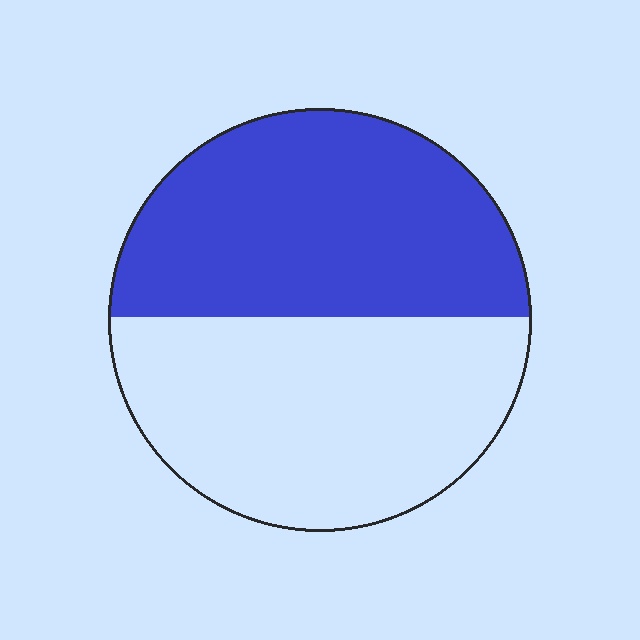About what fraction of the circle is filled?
About one half (1/2).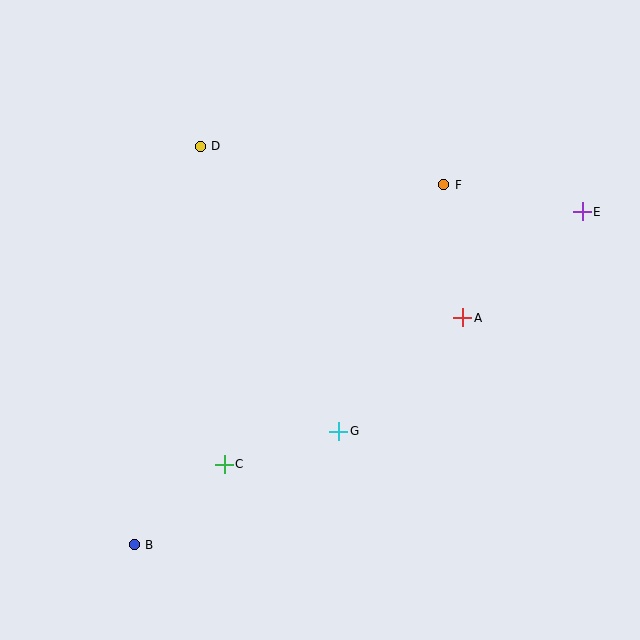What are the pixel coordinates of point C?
Point C is at (224, 464).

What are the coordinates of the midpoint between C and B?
The midpoint between C and B is at (179, 504).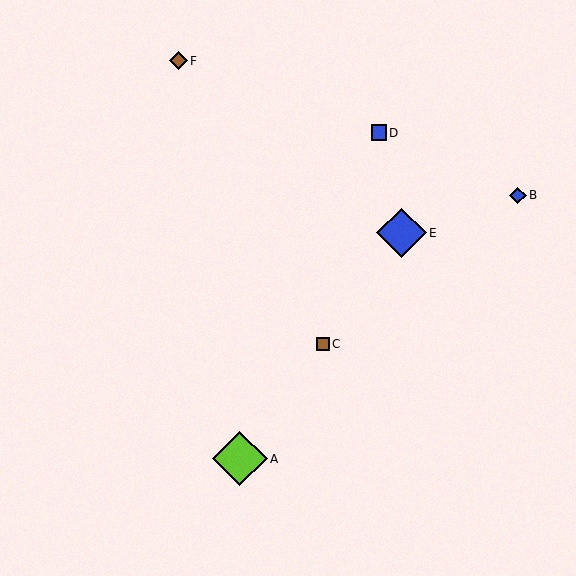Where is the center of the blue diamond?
The center of the blue diamond is at (518, 195).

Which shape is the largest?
The lime diamond (labeled A) is the largest.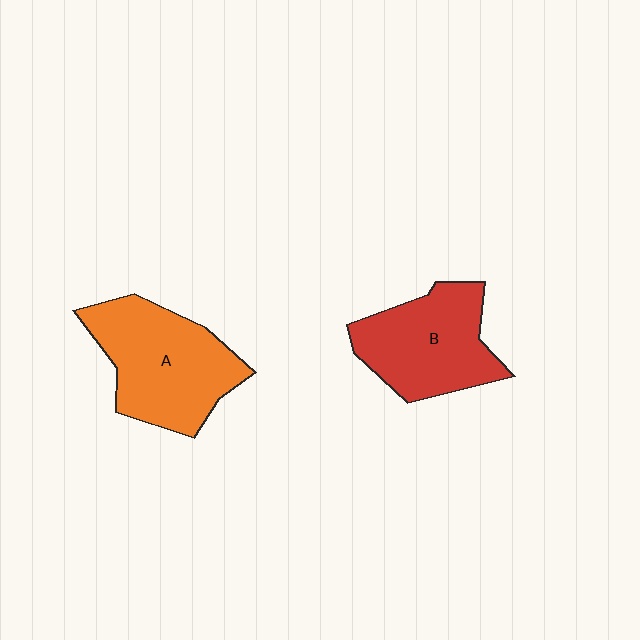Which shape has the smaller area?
Shape B (red).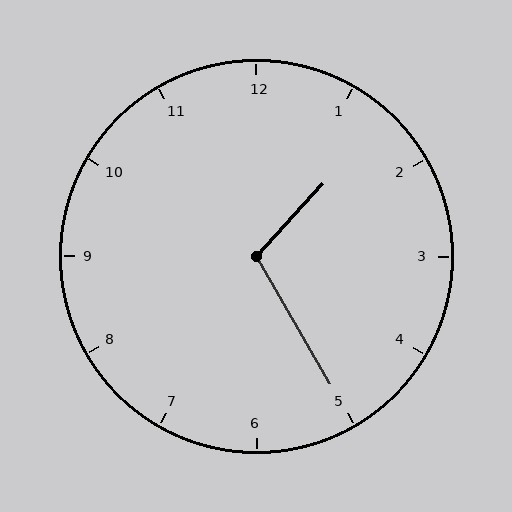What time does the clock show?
1:25.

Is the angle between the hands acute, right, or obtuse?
It is obtuse.